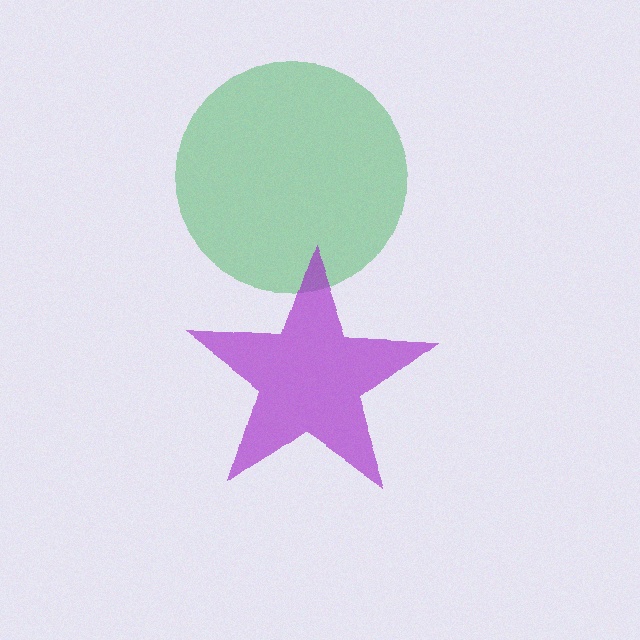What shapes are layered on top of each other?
The layered shapes are: a green circle, a purple star.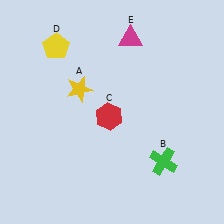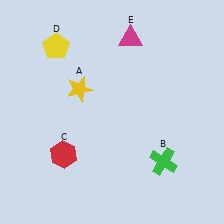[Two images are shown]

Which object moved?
The red hexagon (C) moved left.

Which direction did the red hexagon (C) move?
The red hexagon (C) moved left.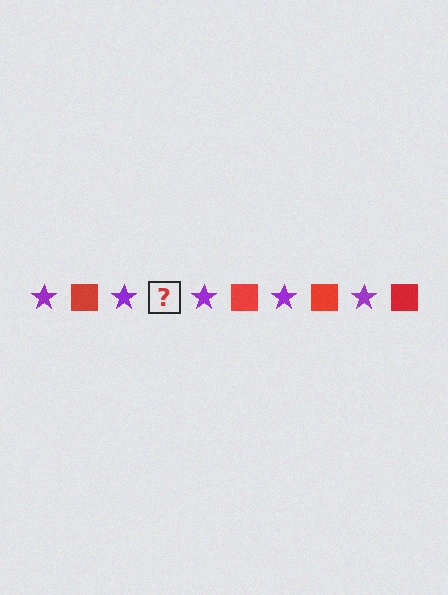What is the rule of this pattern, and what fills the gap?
The rule is that the pattern alternates between purple star and red square. The gap should be filled with a red square.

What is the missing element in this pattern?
The missing element is a red square.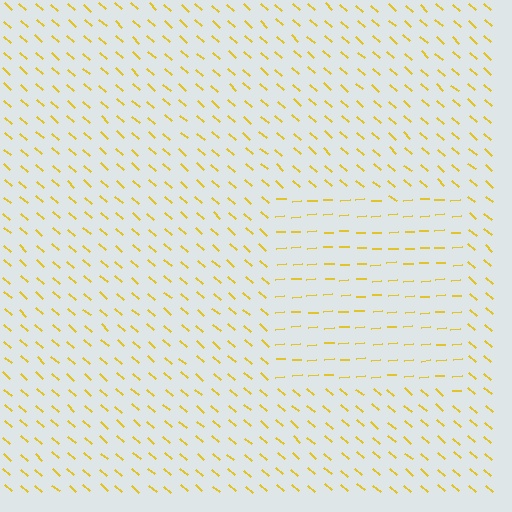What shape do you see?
I see a rectangle.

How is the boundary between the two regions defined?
The boundary is defined purely by a change in line orientation (approximately 45 degrees difference). All lines are the same color and thickness.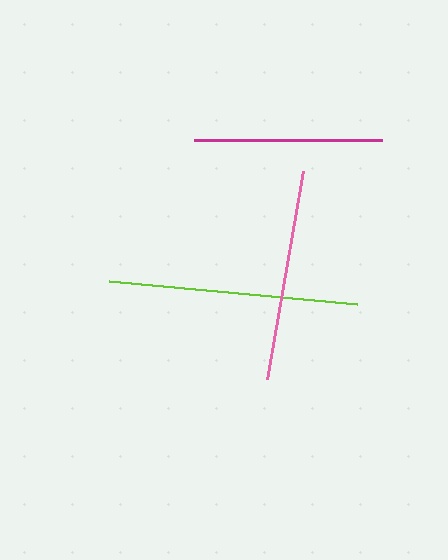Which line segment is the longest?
The lime line is the longest at approximately 249 pixels.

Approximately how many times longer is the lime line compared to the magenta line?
The lime line is approximately 1.3 times the length of the magenta line.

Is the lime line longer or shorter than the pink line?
The lime line is longer than the pink line.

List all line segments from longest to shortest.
From longest to shortest: lime, pink, magenta.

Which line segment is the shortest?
The magenta line is the shortest at approximately 188 pixels.